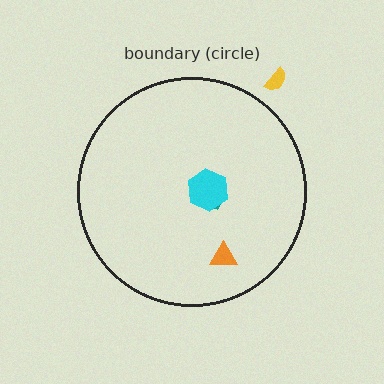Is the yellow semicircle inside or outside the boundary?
Outside.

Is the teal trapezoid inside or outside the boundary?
Inside.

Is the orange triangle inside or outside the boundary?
Inside.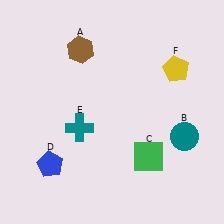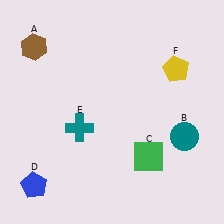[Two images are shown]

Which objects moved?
The objects that moved are: the brown hexagon (A), the blue pentagon (D).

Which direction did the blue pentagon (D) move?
The blue pentagon (D) moved down.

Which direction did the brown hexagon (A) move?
The brown hexagon (A) moved left.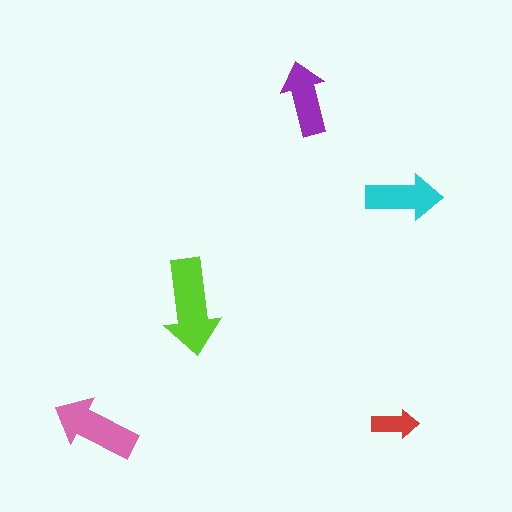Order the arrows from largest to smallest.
the lime one, the pink one, the cyan one, the purple one, the red one.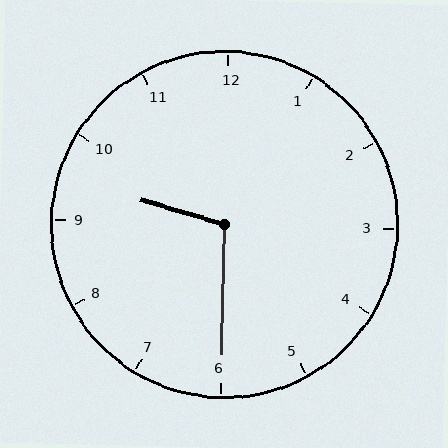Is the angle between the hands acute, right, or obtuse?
It is obtuse.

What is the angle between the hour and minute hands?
Approximately 105 degrees.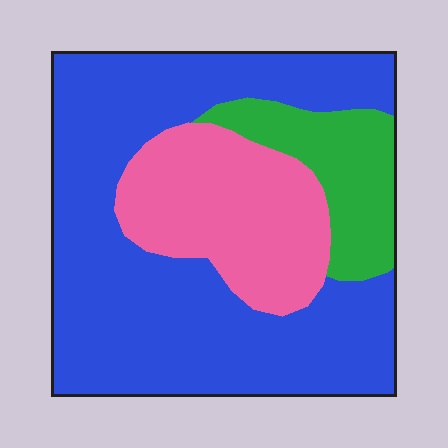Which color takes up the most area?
Blue, at roughly 60%.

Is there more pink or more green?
Pink.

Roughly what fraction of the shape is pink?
Pink takes up about one quarter (1/4) of the shape.